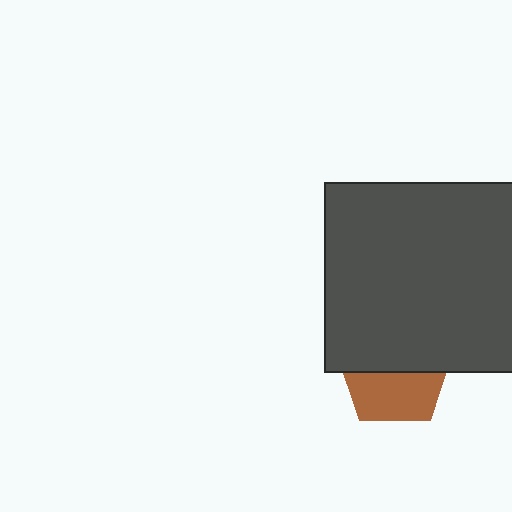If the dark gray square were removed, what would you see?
You would see the complete brown pentagon.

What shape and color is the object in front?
The object in front is a dark gray square.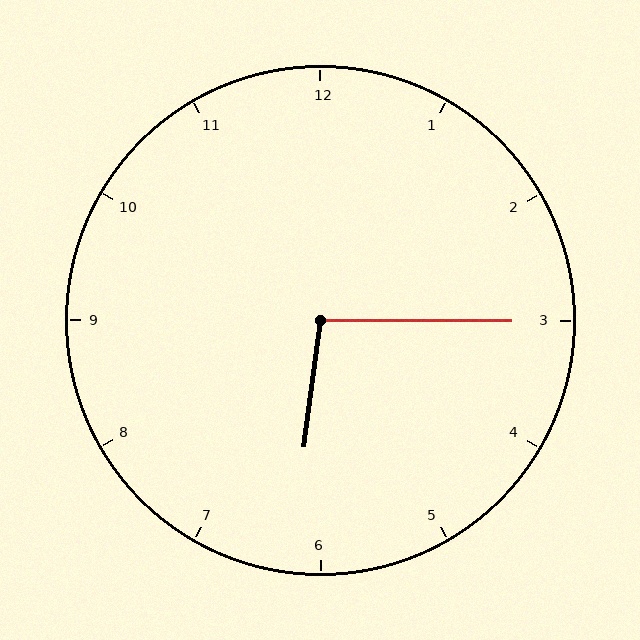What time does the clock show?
6:15.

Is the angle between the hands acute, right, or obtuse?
It is obtuse.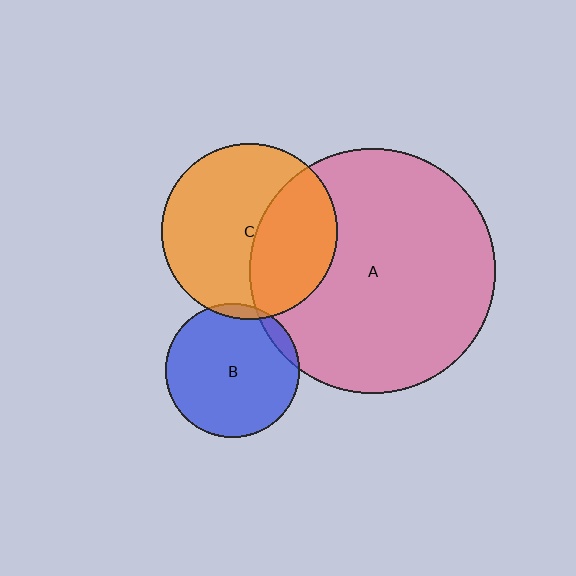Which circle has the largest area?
Circle A (pink).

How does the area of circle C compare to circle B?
Approximately 1.7 times.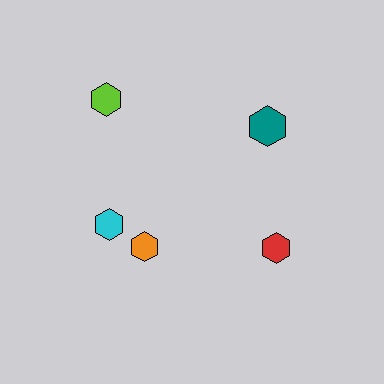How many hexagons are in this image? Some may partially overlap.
There are 5 hexagons.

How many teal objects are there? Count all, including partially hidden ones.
There is 1 teal object.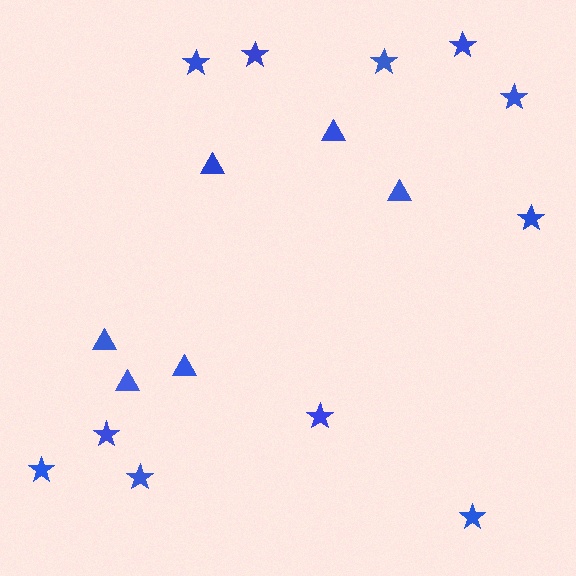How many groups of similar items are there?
There are 2 groups: one group of triangles (6) and one group of stars (11).